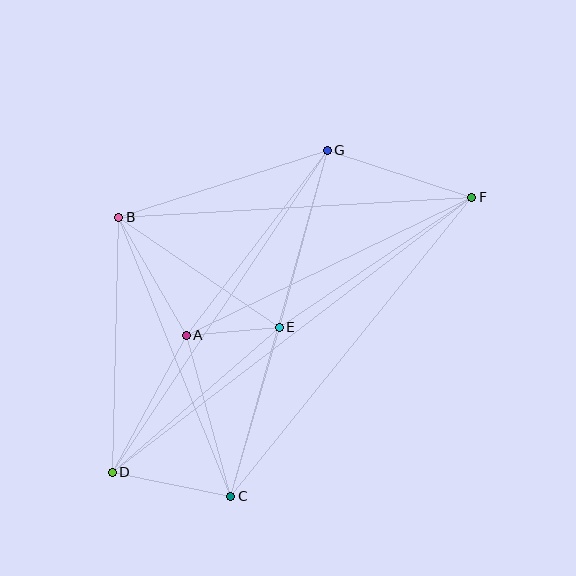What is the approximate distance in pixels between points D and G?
The distance between D and G is approximately 387 pixels.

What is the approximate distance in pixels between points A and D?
The distance between A and D is approximately 156 pixels.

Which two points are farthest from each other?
Points D and F are farthest from each other.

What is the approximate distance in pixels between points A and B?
The distance between A and B is approximately 136 pixels.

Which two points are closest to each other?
Points A and E are closest to each other.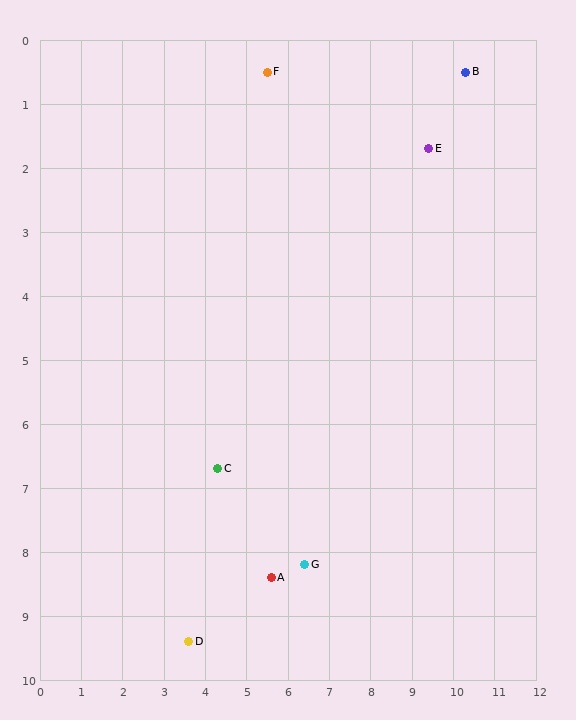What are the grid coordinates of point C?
Point C is at approximately (4.3, 6.7).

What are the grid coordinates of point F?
Point F is at approximately (5.5, 0.5).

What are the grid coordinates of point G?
Point G is at approximately (6.4, 8.2).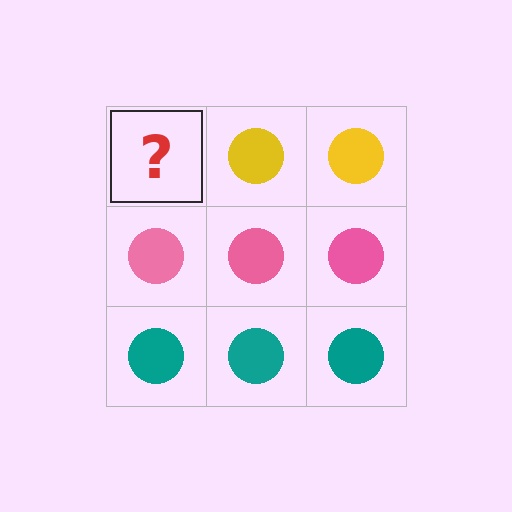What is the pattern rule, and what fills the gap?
The rule is that each row has a consistent color. The gap should be filled with a yellow circle.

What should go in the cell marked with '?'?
The missing cell should contain a yellow circle.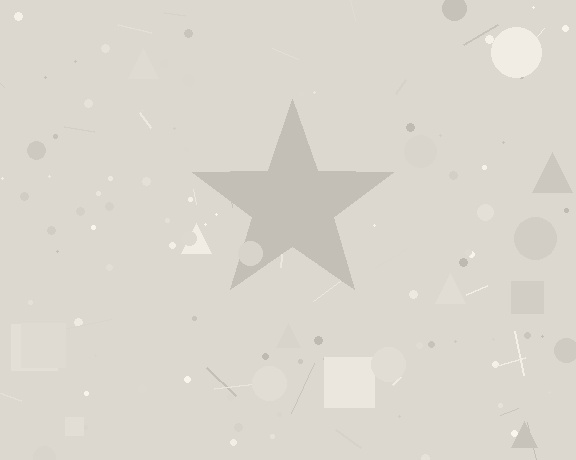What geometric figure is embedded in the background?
A star is embedded in the background.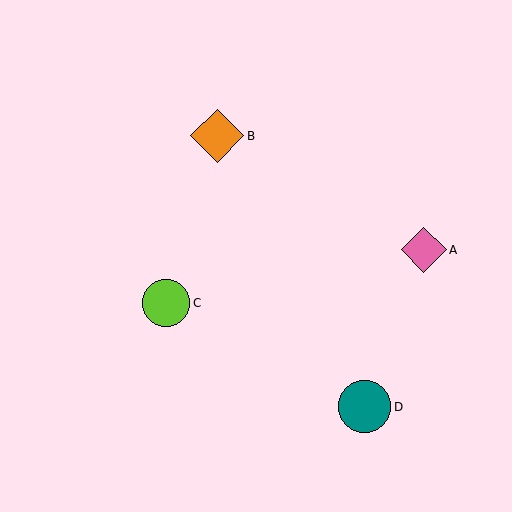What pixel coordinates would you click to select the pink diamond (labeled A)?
Click at (424, 250) to select the pink diamond A.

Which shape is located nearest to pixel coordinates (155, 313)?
The lime circle (labeled C) at (166, 303) is nearest to that location.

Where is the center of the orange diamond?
The center of the orange diamond is at (217, 136).